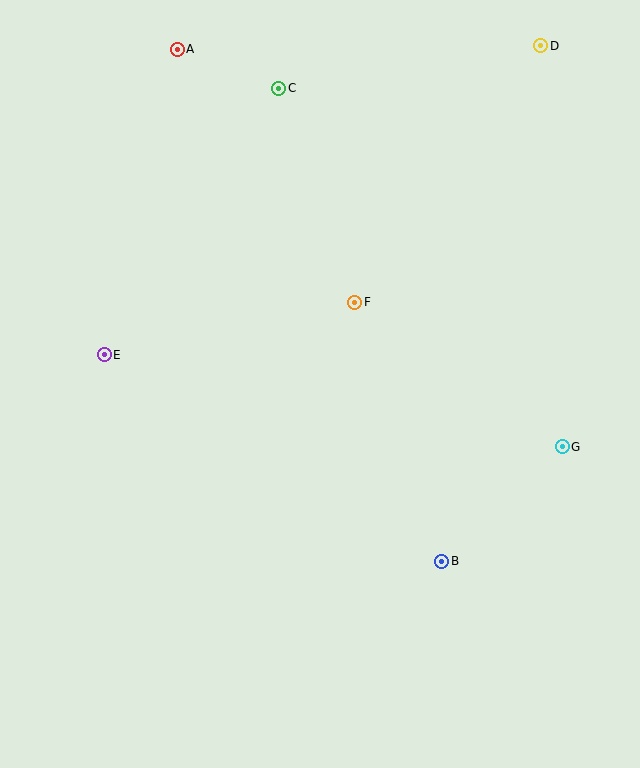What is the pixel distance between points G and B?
The distance between G and B is 167 pixels.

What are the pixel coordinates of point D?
Point D is at (541, 46).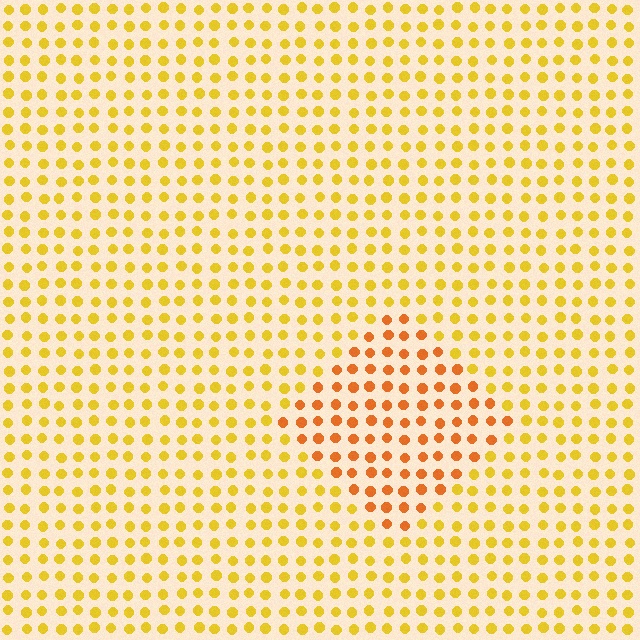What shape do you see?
I see a diamond.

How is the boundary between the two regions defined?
The boundary is defined purely by a slight shift in hue (about 28 degrees). Spacing, size, and orientation are identical on both sides.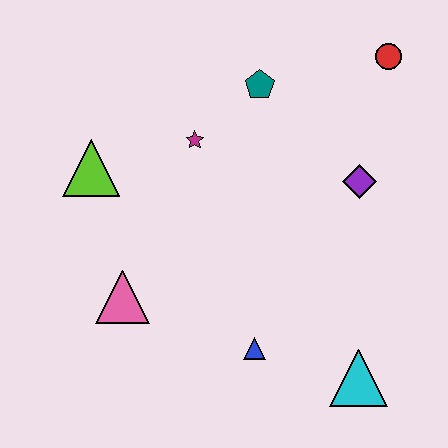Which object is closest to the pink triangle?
The lime triangle is closest to the pink triangle.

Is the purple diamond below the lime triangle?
Yes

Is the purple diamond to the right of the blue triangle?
Yes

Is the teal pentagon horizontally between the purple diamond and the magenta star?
Yes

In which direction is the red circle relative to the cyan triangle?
The red circle is above the cyan triangle.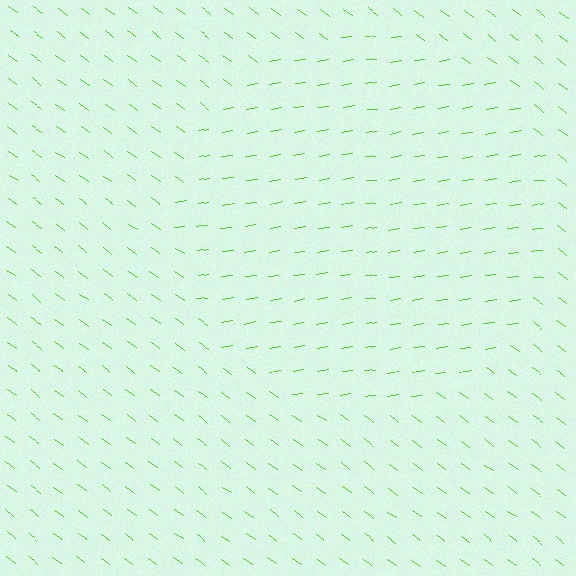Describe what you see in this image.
The image is filled with small lime line segments. A circle region in the image has lines oriented differently from the surrounding lines, creating a visible texture boundary.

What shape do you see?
I see a circle.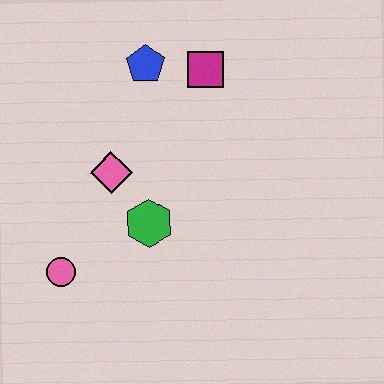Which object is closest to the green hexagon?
The pink diamond is closest to the green hexagon.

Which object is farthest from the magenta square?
The pink circle is farthest from the magenta square.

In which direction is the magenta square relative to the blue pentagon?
The magenta square is to the right of the blue pentagon.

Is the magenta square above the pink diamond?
Yes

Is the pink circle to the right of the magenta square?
No